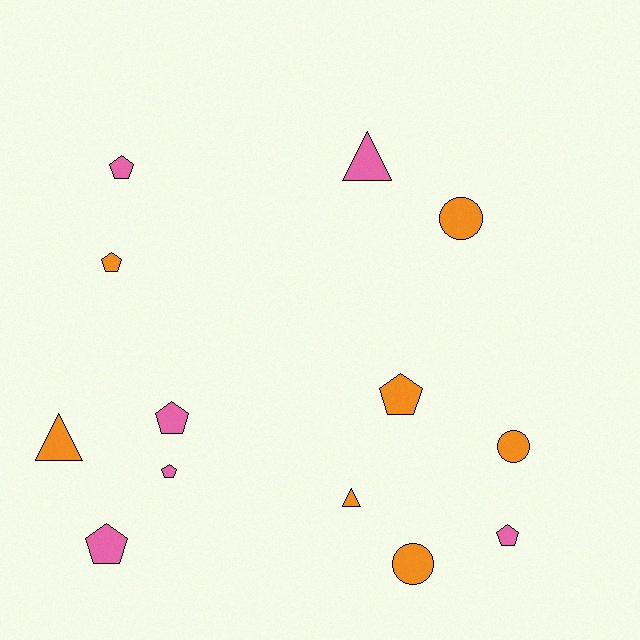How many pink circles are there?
There are no pink circles.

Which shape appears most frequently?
Pentagon, with 7 objects.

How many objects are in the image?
There are 13 objects.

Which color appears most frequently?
Orange, with 7 objects.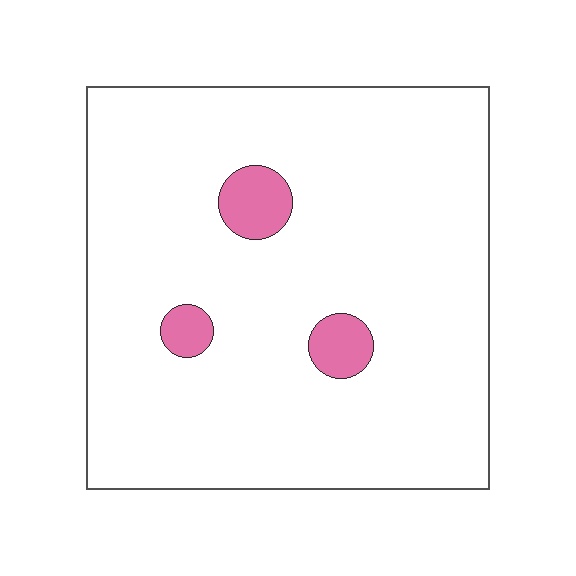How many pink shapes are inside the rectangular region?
3.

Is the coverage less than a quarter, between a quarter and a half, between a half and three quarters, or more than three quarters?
Less than a quarter.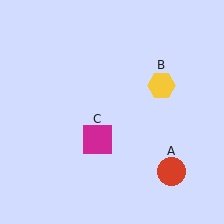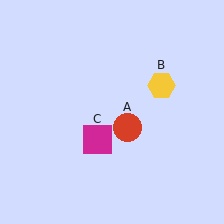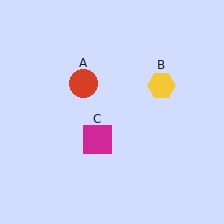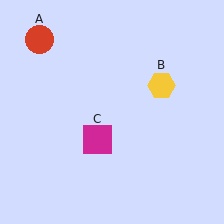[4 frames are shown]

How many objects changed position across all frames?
1 object changed position: red circle (object A).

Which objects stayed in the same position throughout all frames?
Yellow hexagon (object B) and magenta square (object C) remained stationary.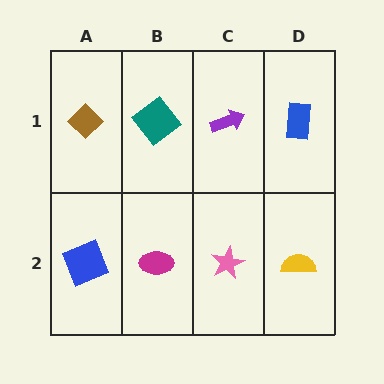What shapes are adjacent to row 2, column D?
A blue rectangle (row 1, column D), a pink star (row 2, column C).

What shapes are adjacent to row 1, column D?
A yellow semicircle (row 2, column D), a purple arrow (row 1, column C).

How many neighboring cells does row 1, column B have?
3.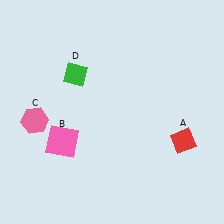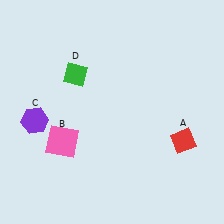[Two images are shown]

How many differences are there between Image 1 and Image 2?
There is 1 difference between the two images.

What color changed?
The hexagon (C) changed from pink in Image 1 to purple in Image 2.